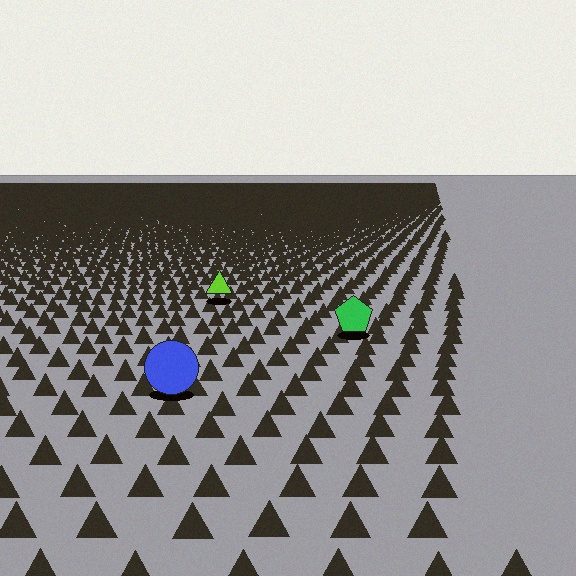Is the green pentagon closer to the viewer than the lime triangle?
Yes. The green pentagon is closer — you can tell from the texture gradient: the ground texture is coarser near it.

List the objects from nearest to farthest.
From nearest to farthest: the blue circle, the green pentagon, the lime triangle.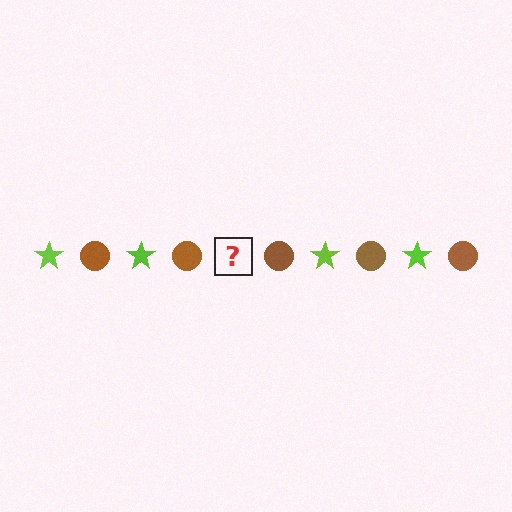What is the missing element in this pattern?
The missing element is a lime star.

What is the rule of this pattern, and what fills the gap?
The rule is that the pattern alternates between lime star and brown circle. The gap should be filled with a lime star.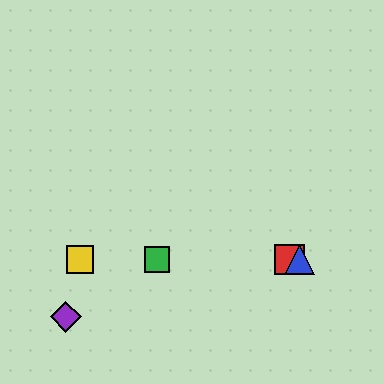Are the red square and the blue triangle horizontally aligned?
Yes, both are at y≈260.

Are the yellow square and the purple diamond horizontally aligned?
No, the yellow square is at y≈260 and the purple diamond is at y≈317.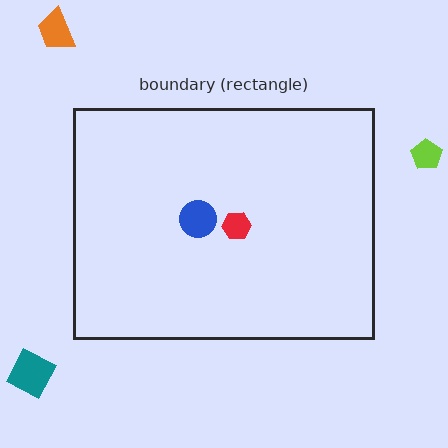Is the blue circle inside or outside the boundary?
Inside.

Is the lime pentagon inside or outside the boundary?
Outside.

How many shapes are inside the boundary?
2 inside, 3 outside.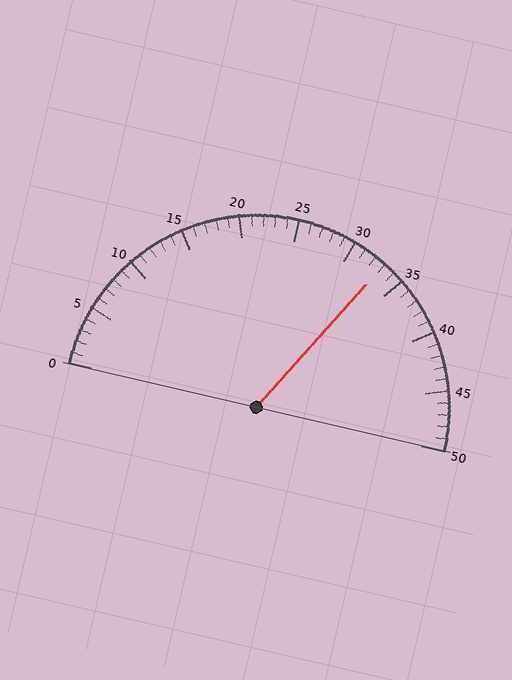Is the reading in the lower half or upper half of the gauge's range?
The reading is in the upper half of the range (0 to 50).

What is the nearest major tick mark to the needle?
The nearest major tick mark is 35.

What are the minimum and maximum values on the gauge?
The gauge ranges from 0 to 50.